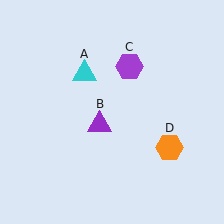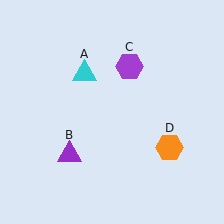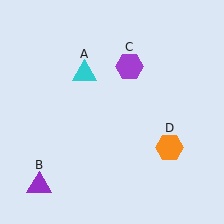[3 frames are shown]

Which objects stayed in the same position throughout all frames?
Cyan triangle (object A) and purple hexagon (object C) and orange hexagon (object D) remained stationary.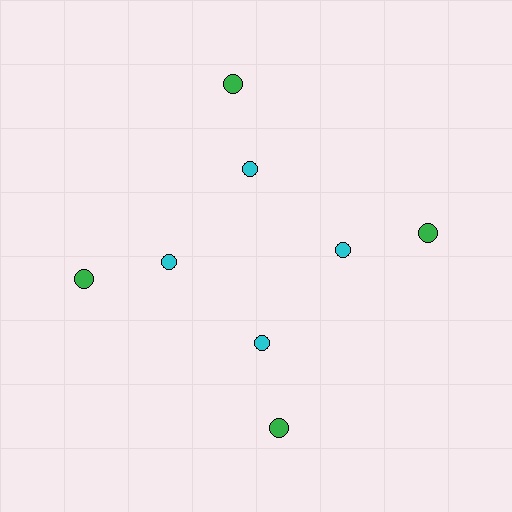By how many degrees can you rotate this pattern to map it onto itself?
The pattern maps onto itself every 90 degrees of rotation.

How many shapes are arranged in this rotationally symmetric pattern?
There are 8 shapes, arranged in 4 groups of 2.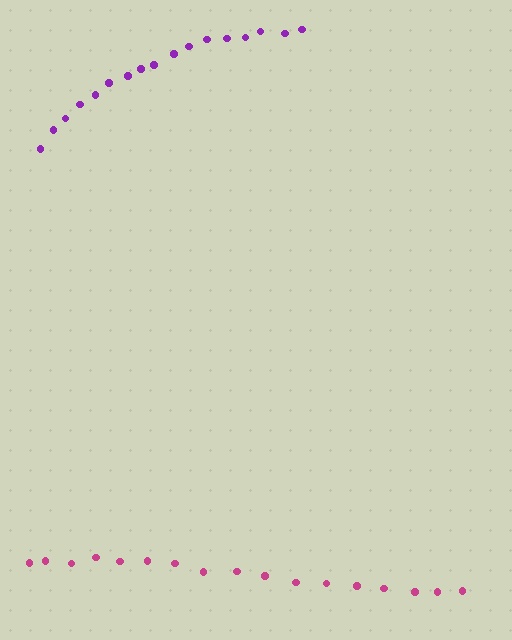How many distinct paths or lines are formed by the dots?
There are 2 distinct paths.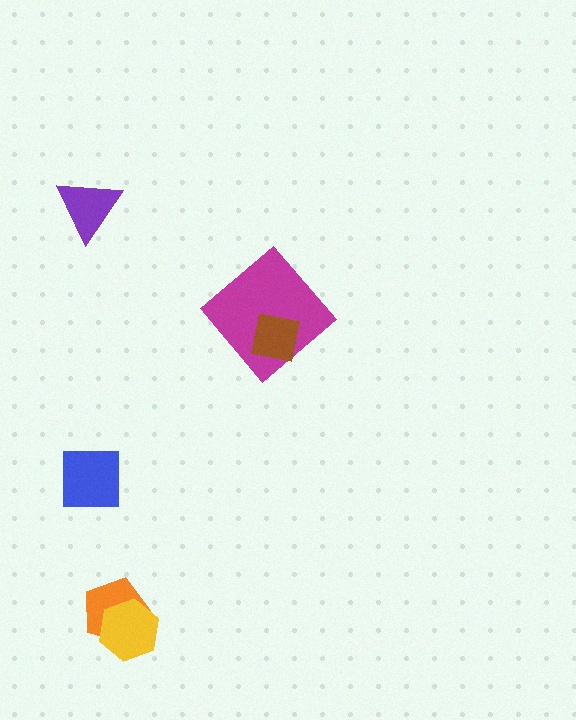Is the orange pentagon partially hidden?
Yes, it is partially covered by another shape.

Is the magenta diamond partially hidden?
Yes, it is partially covered by another shape.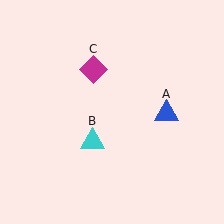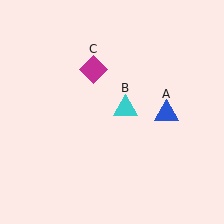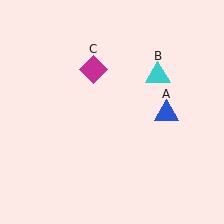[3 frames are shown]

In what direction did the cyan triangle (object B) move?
The cyan triangle (object B) moved up and to the right.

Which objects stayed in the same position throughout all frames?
Blue triangle (object A) and magenta diamond (object C) remained stationary.